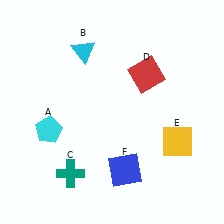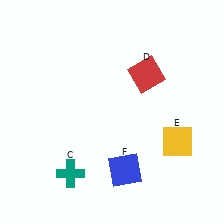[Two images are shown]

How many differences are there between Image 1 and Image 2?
There are 2 differences between the two images.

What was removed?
The cyan pentagon (A), the cyan triangle (B) were removed in Image 2.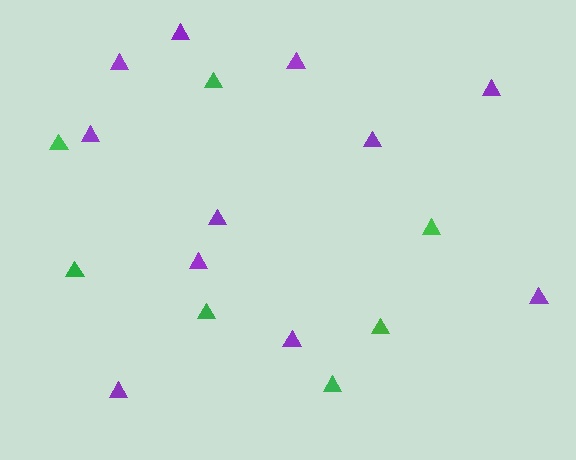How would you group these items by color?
There are 2 groups: one group of purple triangles (11) and one group of green triangles (7).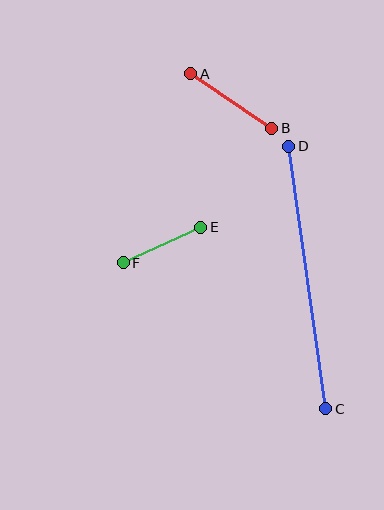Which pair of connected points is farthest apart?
Points C and D are farthest apart.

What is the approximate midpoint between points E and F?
The midpoint is at approximately (162, 245) pixels.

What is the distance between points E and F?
The distance is approximately 85 pixels.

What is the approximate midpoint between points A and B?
The midpoint is at approximately (231, 101) pixels.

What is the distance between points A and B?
The distance is approximately 98 pixels.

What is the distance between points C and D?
The distance is approximately 265 pixels.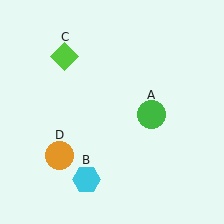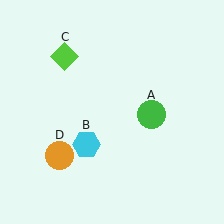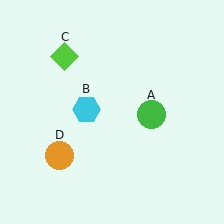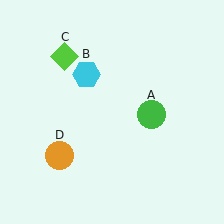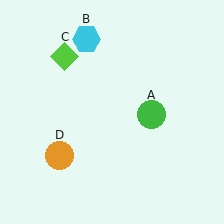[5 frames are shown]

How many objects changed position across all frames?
1 object changed position: cyan hexagon (object B).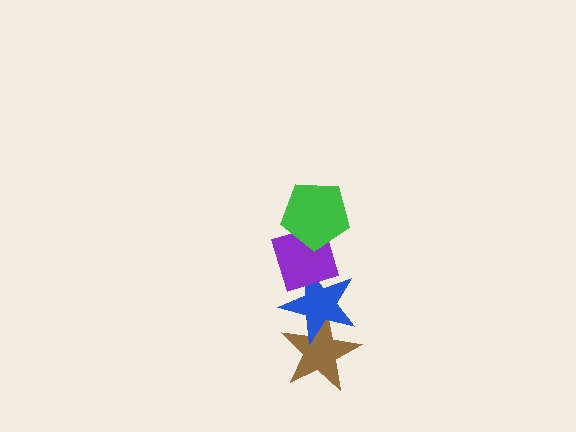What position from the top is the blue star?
The blue star is 3rd from the top.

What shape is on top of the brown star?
The blue star is on top of the brown star.